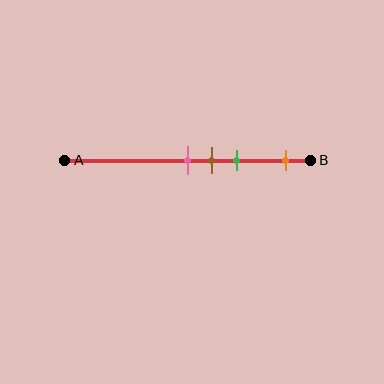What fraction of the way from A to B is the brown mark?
The brown mark is approximately 60% (0.6) of the way from A to B.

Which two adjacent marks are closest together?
The pink and brown marks are the closest adjacent pair.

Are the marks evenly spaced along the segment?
No, the marks are not evenly spaced.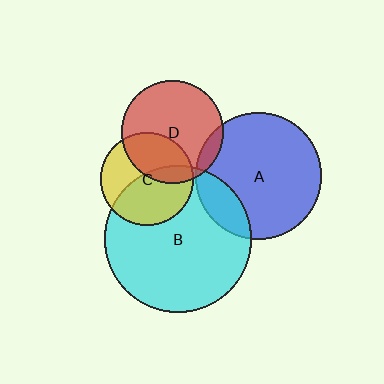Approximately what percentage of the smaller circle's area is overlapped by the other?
Approximately 15%.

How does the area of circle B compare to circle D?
Approximately 2.1 times.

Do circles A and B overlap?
Yes.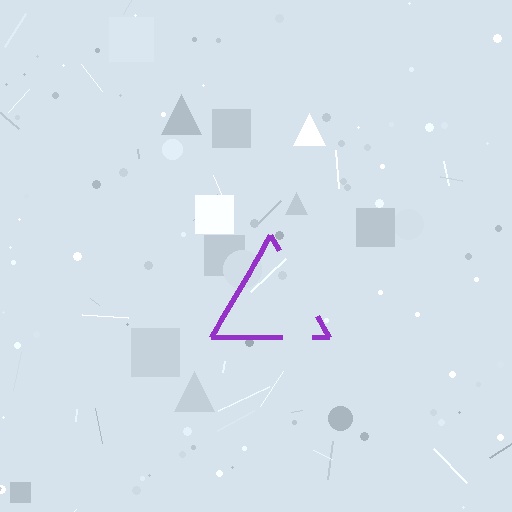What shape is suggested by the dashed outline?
The dashed outline suggests a triangle.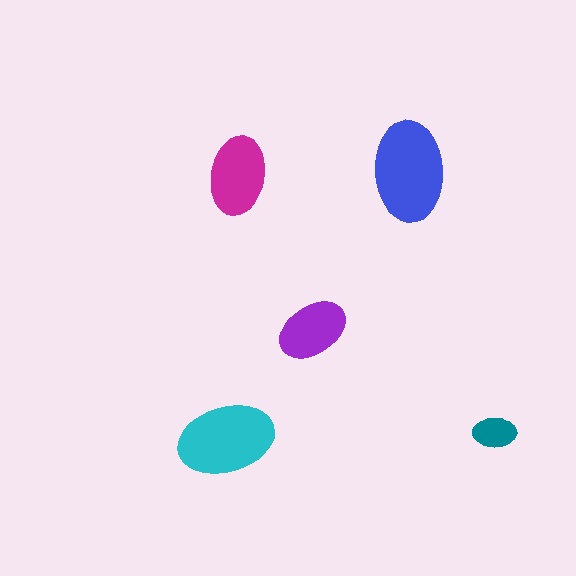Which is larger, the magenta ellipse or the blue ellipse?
The blue one.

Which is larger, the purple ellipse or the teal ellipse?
The purple one.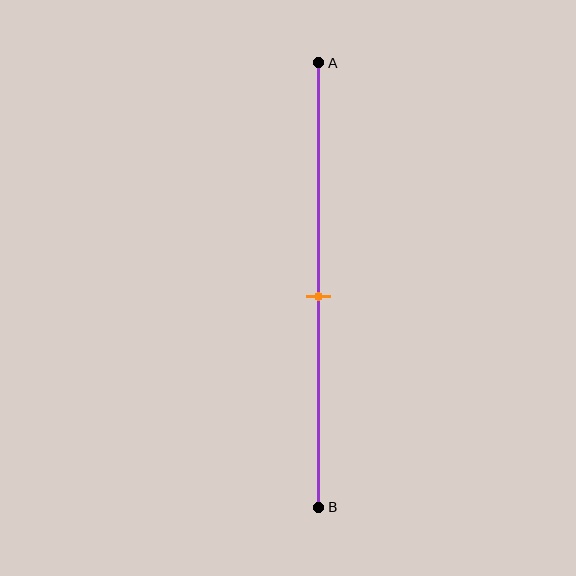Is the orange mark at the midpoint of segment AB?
Yes, the mark is approximately at the midpoint.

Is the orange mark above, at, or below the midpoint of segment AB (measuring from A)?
The orange mark is approximately at the midpoint of segment AB.